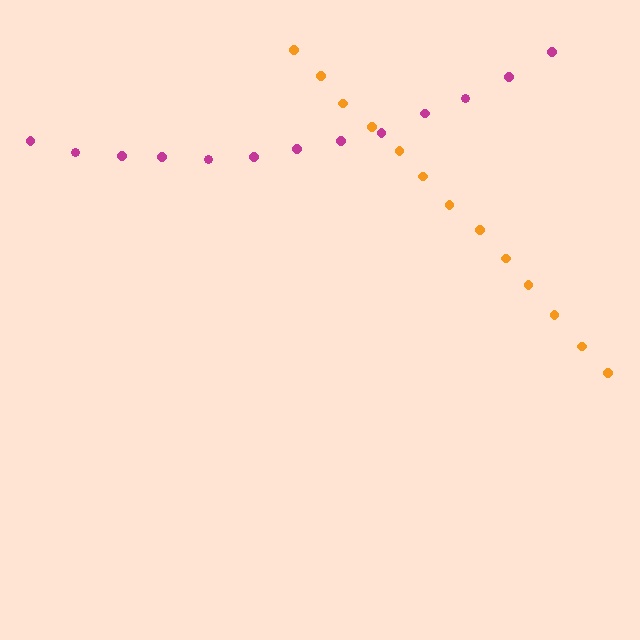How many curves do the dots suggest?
There are 2 distinct paths.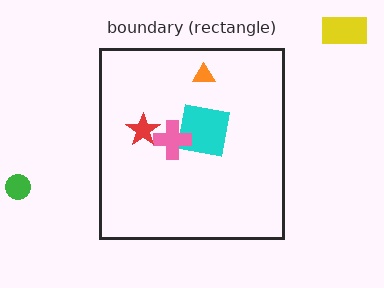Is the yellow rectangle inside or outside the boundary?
Outside.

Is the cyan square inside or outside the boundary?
Inside.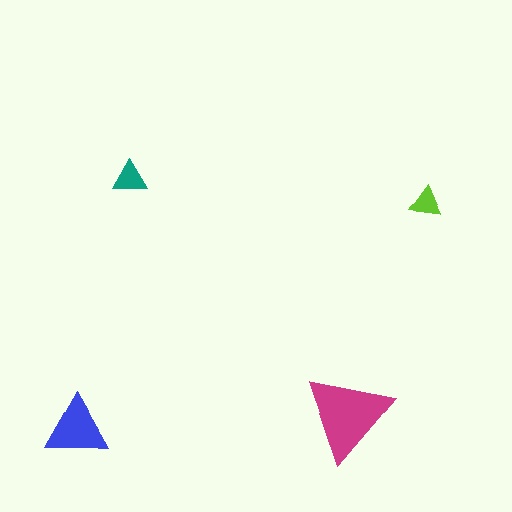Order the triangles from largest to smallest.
the magenta one, the blue one, the teal one, the lime one.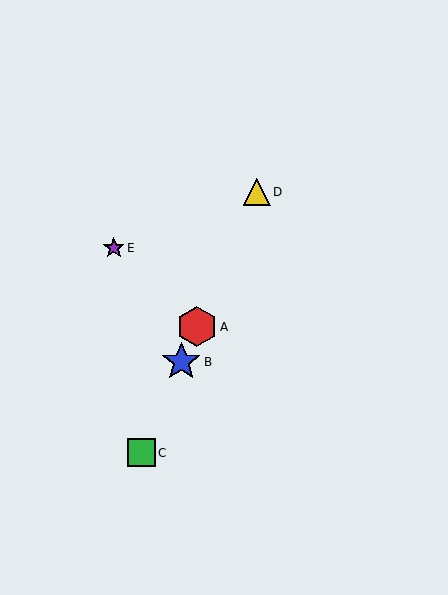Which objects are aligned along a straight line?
Objects A, B, C, D are aligned along a straight line.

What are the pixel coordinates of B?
Object B is at (181, 362).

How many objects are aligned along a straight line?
4 objects (A, B, C, D) are aligned along a straight line.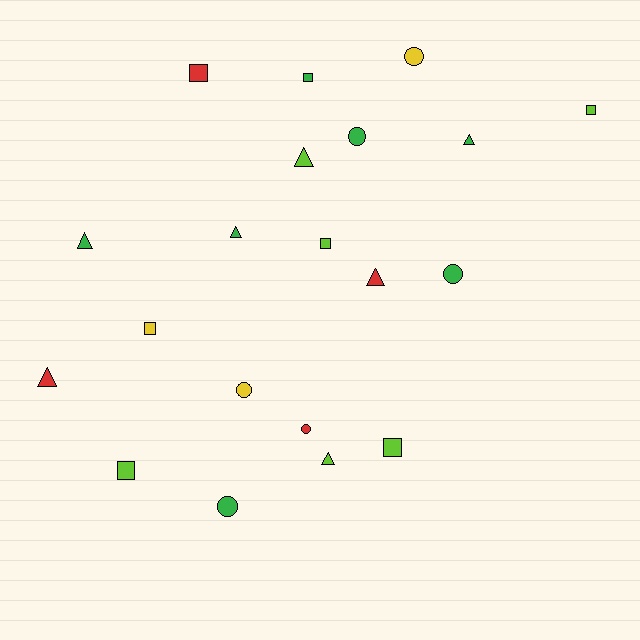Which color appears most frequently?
Green, with 7 objects.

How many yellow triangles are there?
There are no yellow triangles.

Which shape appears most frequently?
Square, with 7 objects.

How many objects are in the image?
There are 20 objects.